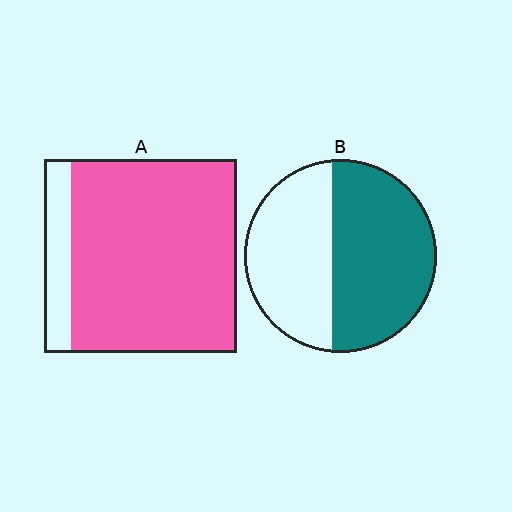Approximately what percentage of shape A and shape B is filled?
A is approximately 85% and B is approximately 55%.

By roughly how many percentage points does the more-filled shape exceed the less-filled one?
By roughly 30 percentage points (A over B).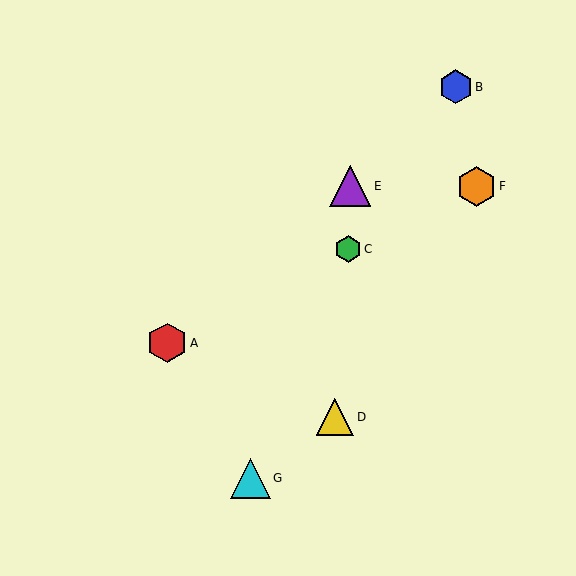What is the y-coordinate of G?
Object G is at y≈479.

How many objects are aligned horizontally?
2 objects (E, F) are aligned horizontally.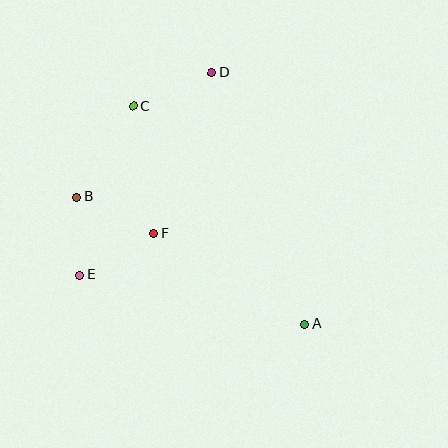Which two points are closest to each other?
Points B and E are closest to each other.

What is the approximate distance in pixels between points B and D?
The distance between B and D is approximately 184 pixels.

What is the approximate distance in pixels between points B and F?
The distance between B and F is approximately 86 pixels.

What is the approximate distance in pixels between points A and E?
The distance between A and E is approximately 230 pixels.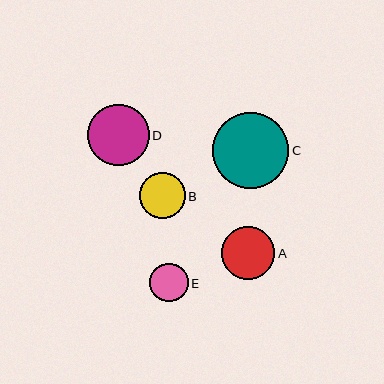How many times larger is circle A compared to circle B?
Circle A is approximately 1.2 times the size of circle B.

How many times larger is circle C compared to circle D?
Circle C is approximately 1.2 times the size of circle D.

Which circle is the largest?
Circle C is the largest with a size of approximately 76 pixels.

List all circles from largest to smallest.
From largest to smallest: C, D, A, B, E.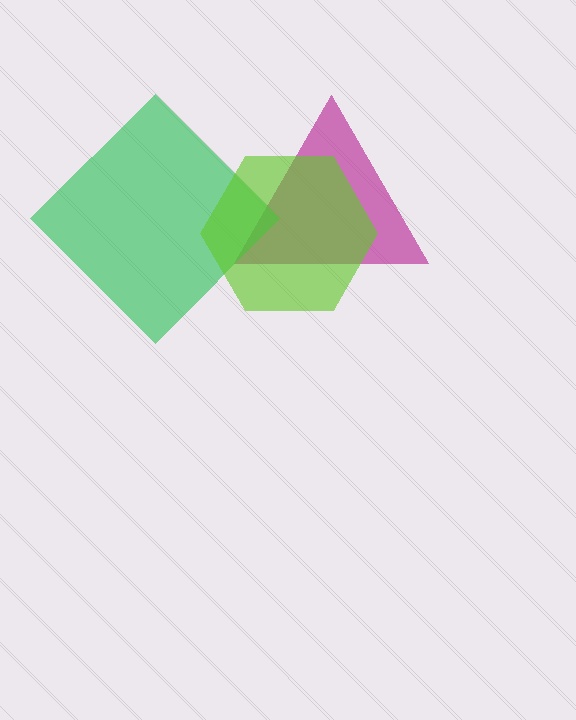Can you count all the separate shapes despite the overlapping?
Yes, there are 3 separate shapes.